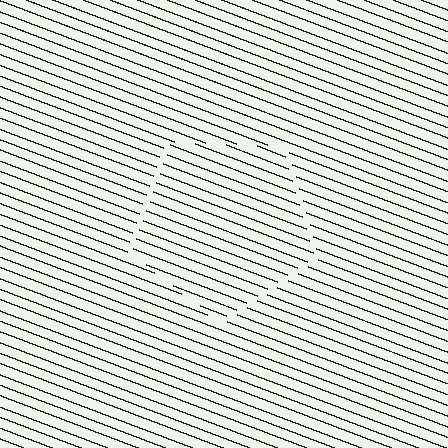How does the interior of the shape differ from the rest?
The interior of the shape contains the same grating, shifted by half a period — the contour is defined by the phase discontinuity where line-ends from the inner and outer gratings abut.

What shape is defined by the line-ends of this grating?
An illusory pentagon. The interior of the shape contains the same grating, shifted by half a period — the contour is defined by the phase discontinuity where line-ends from the inner and outer gratings abut.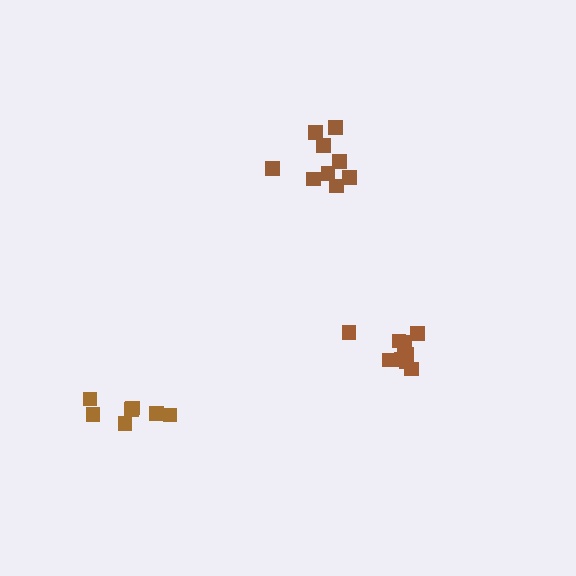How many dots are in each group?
Group 1: 7 dots, Group 2: 9 dots, Group 3: 10 dots (26 total).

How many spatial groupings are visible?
There are 3 spatial groupings.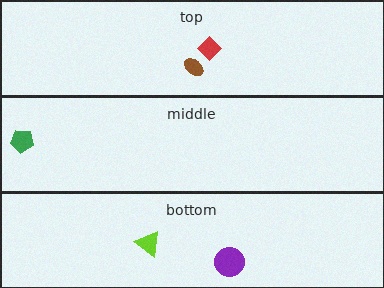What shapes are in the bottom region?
The lime triangle, the purple circle.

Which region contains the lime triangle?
The bottom region.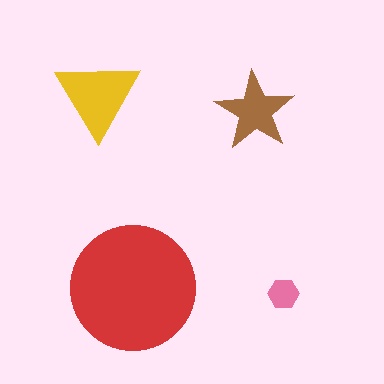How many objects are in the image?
There are 4 objects in the image.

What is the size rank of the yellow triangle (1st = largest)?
2nd.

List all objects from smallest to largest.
The pink hexagon, the brown star, the yellow triangle, the red circle.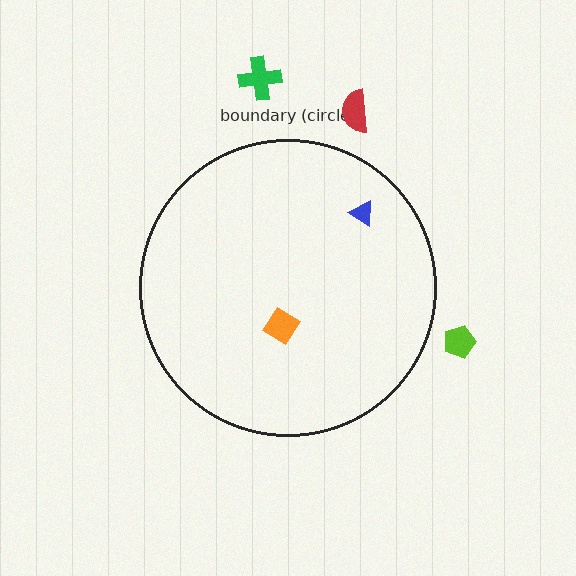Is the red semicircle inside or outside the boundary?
Outside.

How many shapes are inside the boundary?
2 inside, 3 outside.